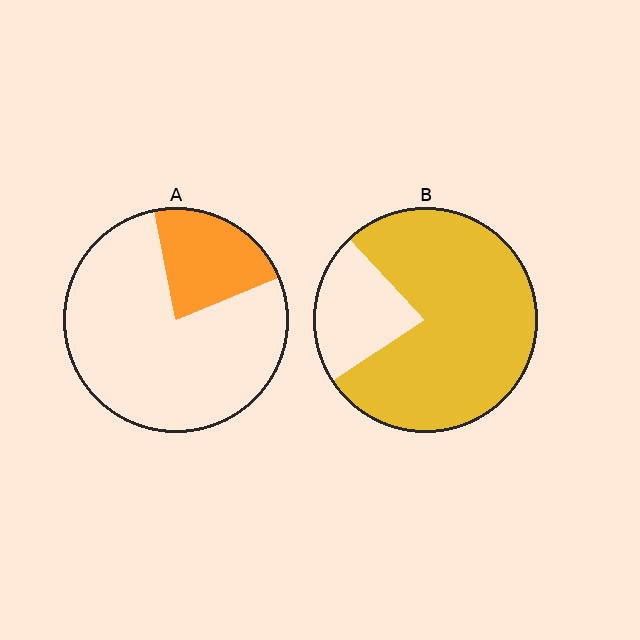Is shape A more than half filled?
No.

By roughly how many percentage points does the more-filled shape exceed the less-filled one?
By roughly 55 percentage points (B over A).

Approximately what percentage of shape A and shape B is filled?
A is approximately 20% and B is approximately 80%.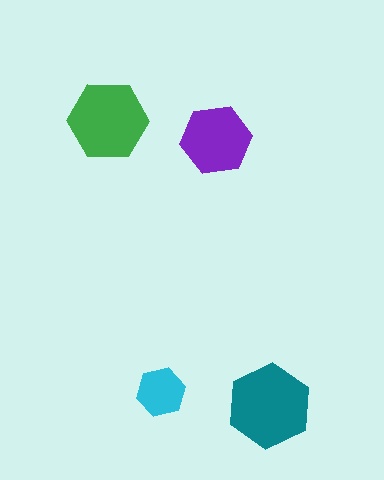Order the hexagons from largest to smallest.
the teal one, the green one, the purple one, the cyan one.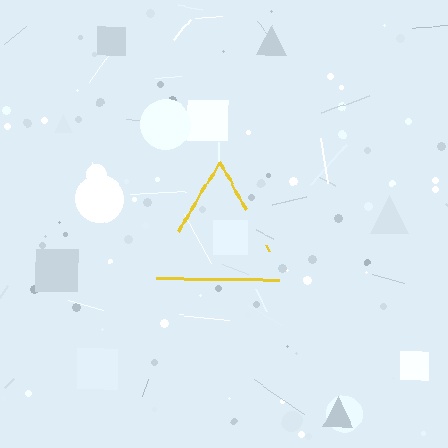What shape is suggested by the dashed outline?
The dashed outline suggests a triangle.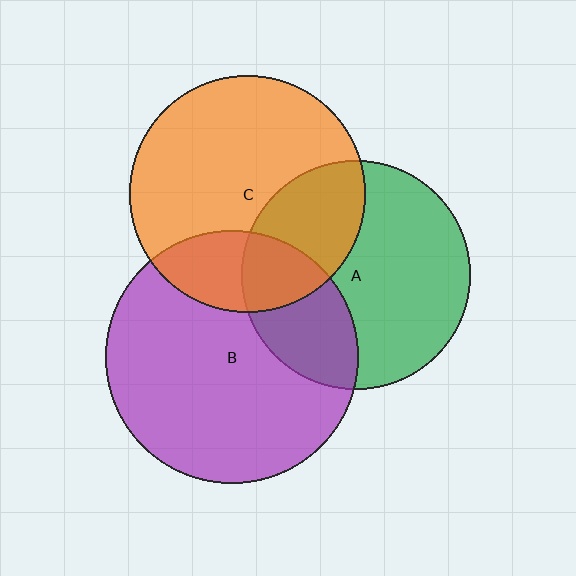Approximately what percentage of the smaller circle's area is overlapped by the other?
Approximately 30%.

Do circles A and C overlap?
Yes.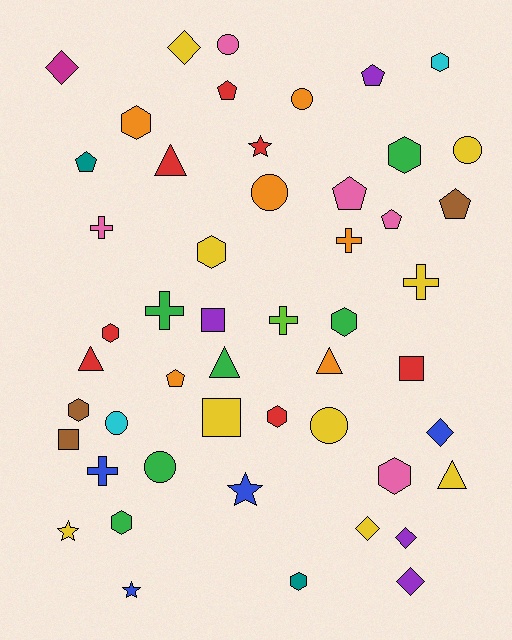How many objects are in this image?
There are 50 objects.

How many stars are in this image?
There are 4 stars.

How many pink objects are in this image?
There are 5 pink objects.